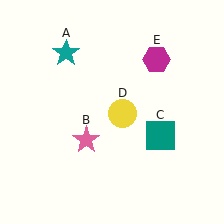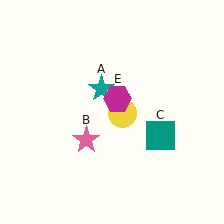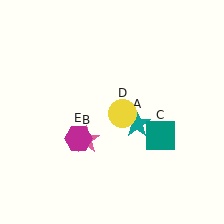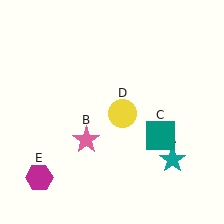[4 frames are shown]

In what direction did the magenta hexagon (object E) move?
The magenta hexagon (object E) moved down and to the left.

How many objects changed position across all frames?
2 objects changed position: teal star (object A), magenta hexagon (object E).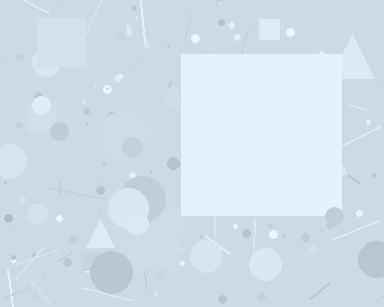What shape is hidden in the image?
A square is hidden in the image.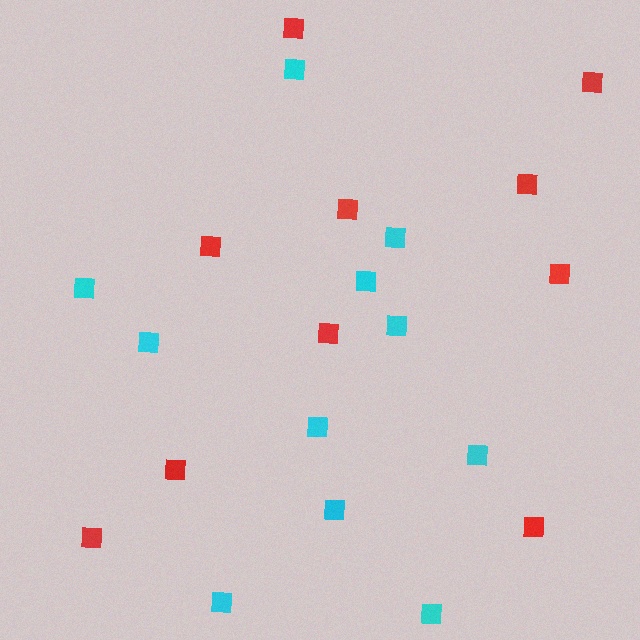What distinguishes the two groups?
There are 2 groups: one group of cyan squares (11) and one group of red squares (10).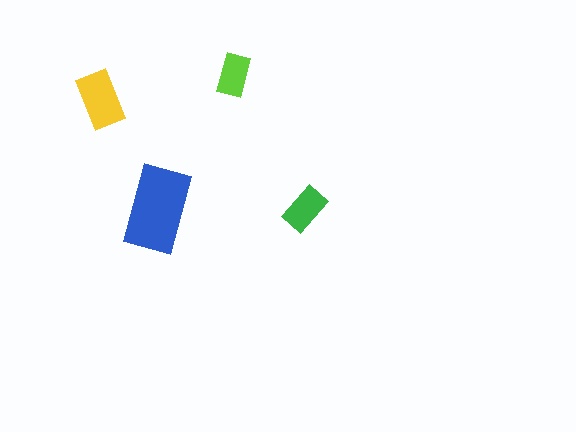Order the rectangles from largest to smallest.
the blue one, the yellow one, the green one, the lime one.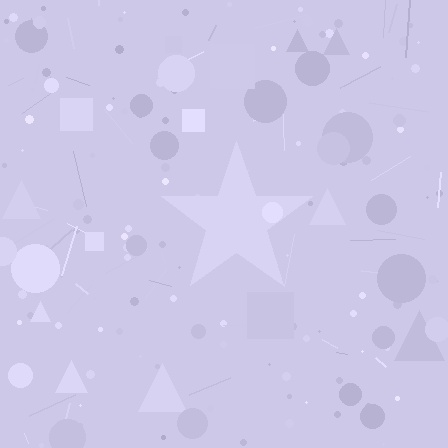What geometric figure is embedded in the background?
A star is embedded in the background.